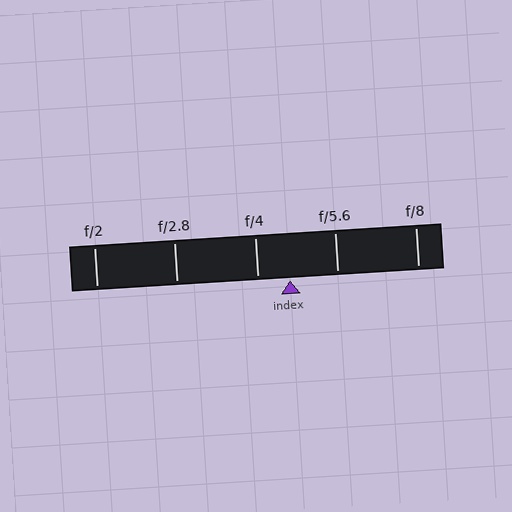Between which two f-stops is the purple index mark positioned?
The index mark is between f/4 and f/5.6.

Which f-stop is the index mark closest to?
The index mark is closest to f/4.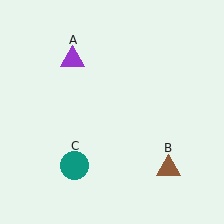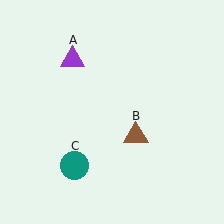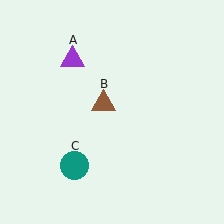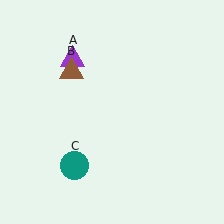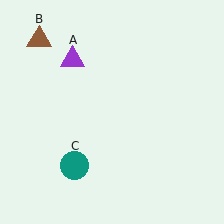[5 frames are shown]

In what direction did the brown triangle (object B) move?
The brown triangle (object B) moved up and to the left.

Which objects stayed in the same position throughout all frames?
Purple triangle (object A) and teal circle (object C) remained stationary.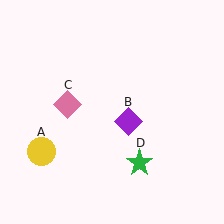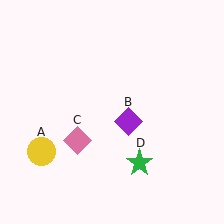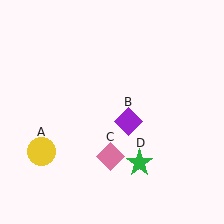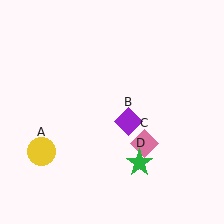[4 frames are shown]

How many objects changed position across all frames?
1 object changed position: pink diamond (object C).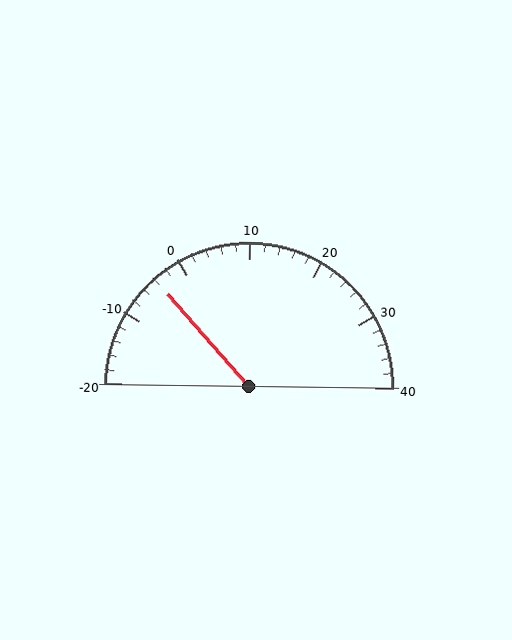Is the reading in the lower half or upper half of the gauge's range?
The reading is in the lower half of the range (-20 to 40).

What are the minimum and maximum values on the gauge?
The gauge ranges from -20 to 40.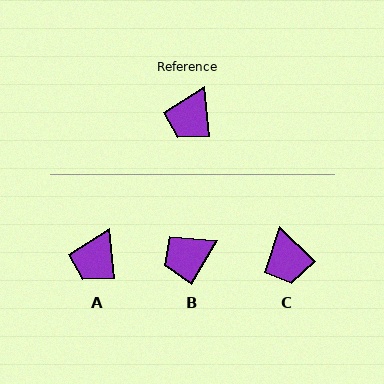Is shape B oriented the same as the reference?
No, it is off by about 37 degrees.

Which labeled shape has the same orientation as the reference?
A.